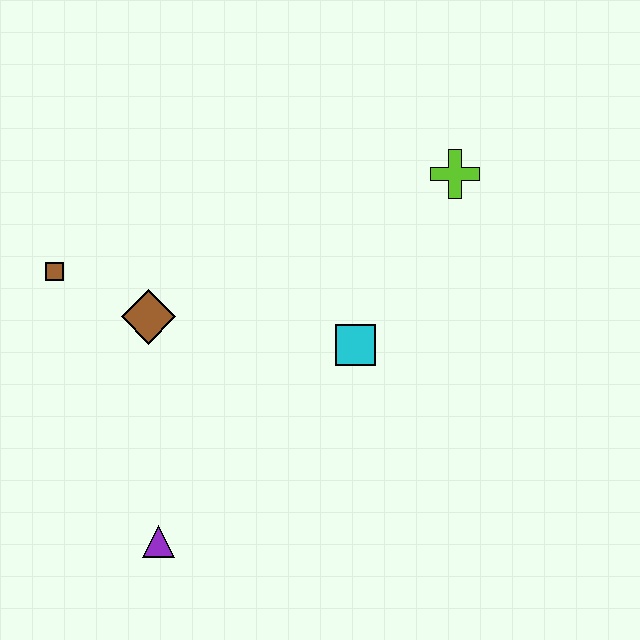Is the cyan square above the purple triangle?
Yes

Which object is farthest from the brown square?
The lime cross is farthest from the brown square.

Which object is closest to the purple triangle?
The brown diamond is closest to the purple triangle.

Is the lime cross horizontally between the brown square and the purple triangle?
No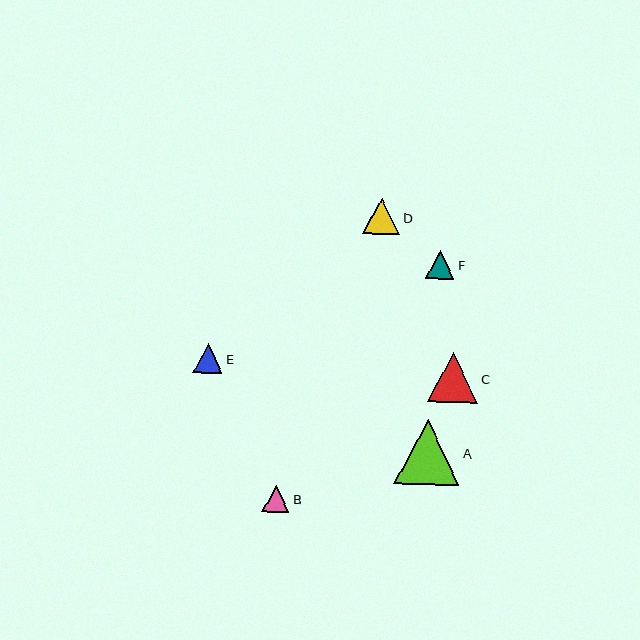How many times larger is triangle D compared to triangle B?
Triangle D is approximately 1.3 times the size of triangle B.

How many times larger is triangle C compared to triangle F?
Triangle C is approximately 1.8 times the size of triangle F.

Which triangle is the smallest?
Triangle B is the smallest with a size of approximately 27 pixels.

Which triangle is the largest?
Triangle A is the largest with a size of approximately 65 pixels.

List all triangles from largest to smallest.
From largest to smallest: A, C, D, E, F, B.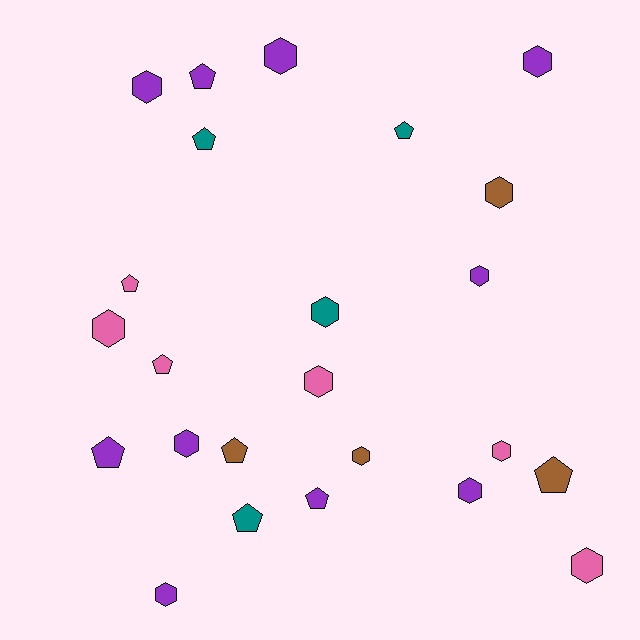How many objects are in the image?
There are 24 objects.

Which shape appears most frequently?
Hexagon, with 14 objects.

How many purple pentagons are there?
There are 3 purple pentagons.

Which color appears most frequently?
Purple, with 10 objects.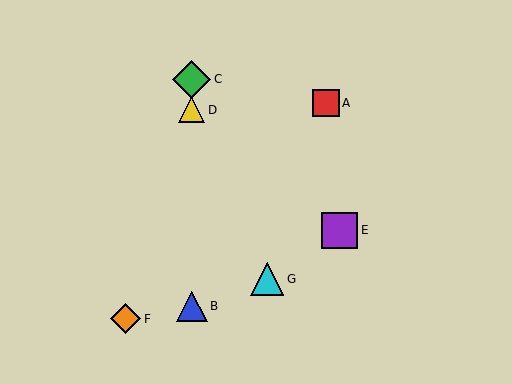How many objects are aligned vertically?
3 objects (B, C, D) are aligned vertically.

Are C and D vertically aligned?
Yes, both are at x≈192.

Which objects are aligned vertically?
Objects B, C, D are aligned vertically.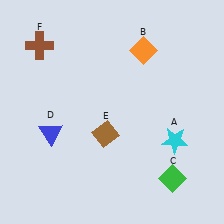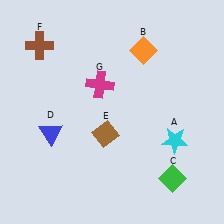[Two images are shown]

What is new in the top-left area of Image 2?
A magenta cross (G) was added in the top-left area of Image 2.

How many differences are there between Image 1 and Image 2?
There is 1 difference between the two images.